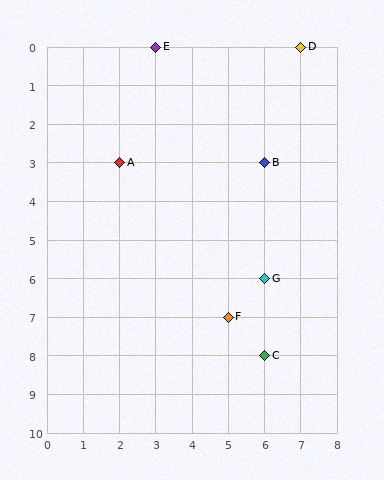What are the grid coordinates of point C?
Point C is at grid coordinates (6, 8).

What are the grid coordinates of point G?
Point G is at grid coordinates (6, 6).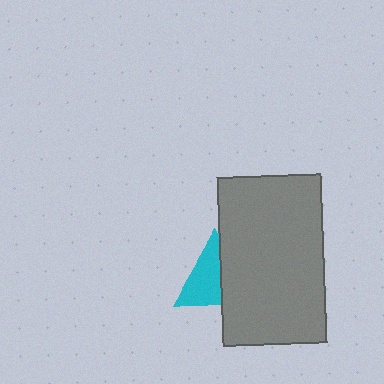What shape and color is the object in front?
The object in front is a gray rectangle.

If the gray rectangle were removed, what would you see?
You would see the complete cyan triangle.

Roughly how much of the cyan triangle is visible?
About half of it is visible (roughly 59%).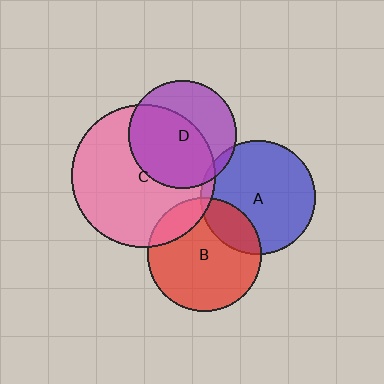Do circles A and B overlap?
Yes.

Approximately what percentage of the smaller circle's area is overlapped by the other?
Approximately 20%.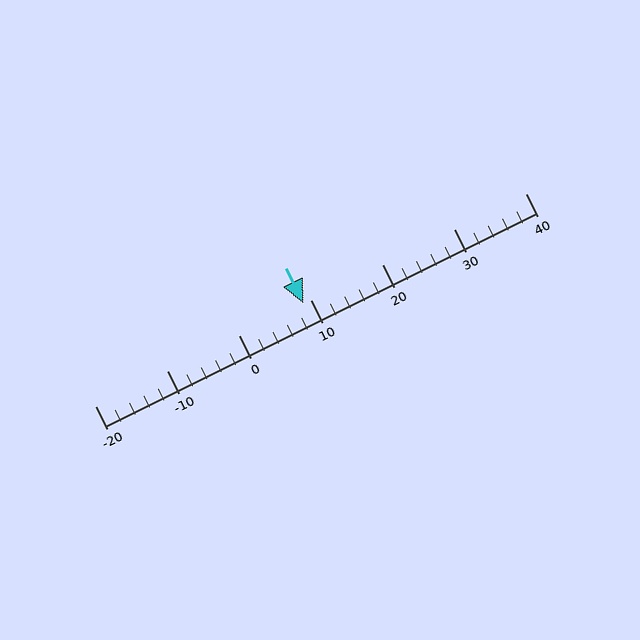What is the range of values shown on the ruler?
The ruler shows values from -20 to 40.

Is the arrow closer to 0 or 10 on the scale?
The arrow is closer to 10.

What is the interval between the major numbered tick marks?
The major tick marks are spaced 10 units apart.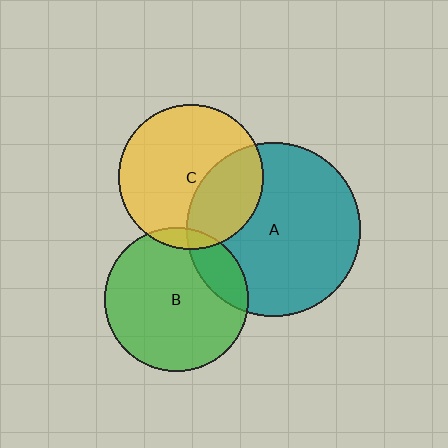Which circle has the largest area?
Circle A (teal).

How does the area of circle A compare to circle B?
Approximately 1.4 times.